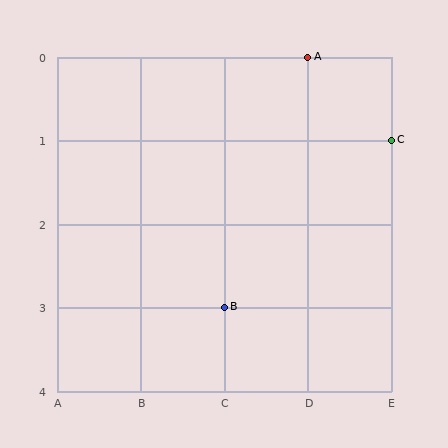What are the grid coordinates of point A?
Point A is at grid coordinates (D, 0).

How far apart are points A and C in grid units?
Points A and C are 1 column and 1 row apart (about 1.4 grid units diagonally).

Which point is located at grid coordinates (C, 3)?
Point B is at (C, 3).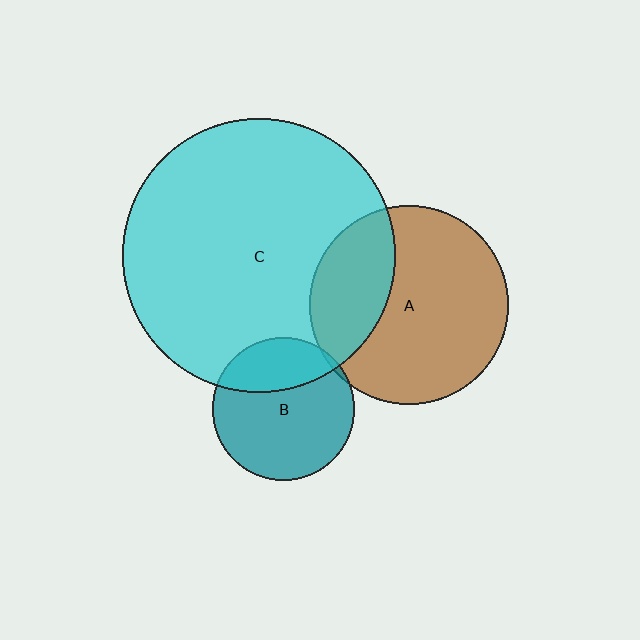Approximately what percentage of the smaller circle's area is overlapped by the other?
Approximately 30%.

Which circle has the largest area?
Circle C (cyan).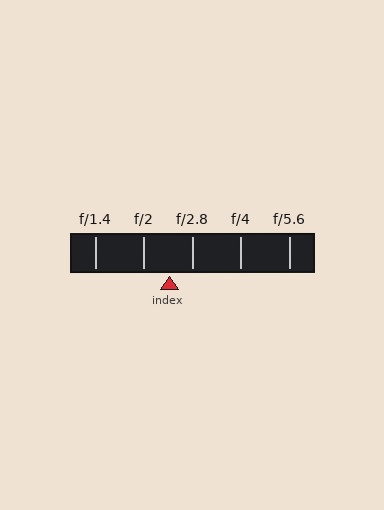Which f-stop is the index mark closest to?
The index mark is closest to f/2.8.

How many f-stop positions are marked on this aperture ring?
There are 5 f-stop positions marked.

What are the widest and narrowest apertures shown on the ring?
The widest aperture shown is f/1.4 and the narrowest is f/5.6.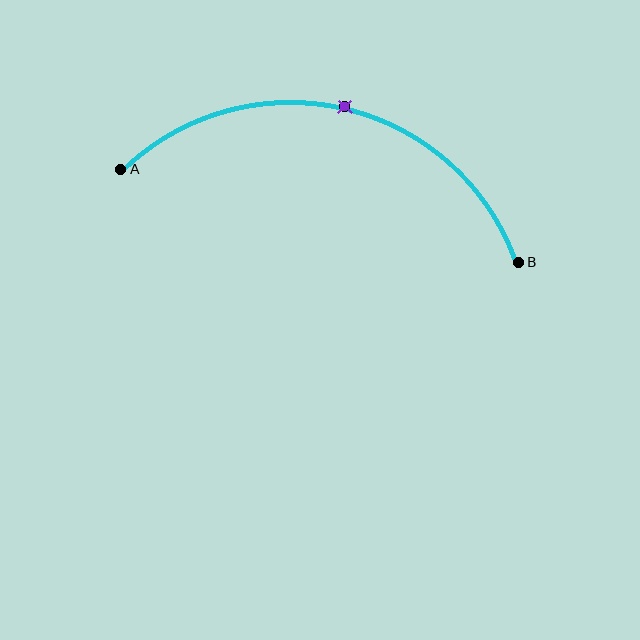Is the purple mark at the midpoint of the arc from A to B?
Yes. The purple mark lies on the arc at equal arc-length from both A and B — it is the arc midpoint.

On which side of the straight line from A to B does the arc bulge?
The arc bulges above the straight line connecting A and B.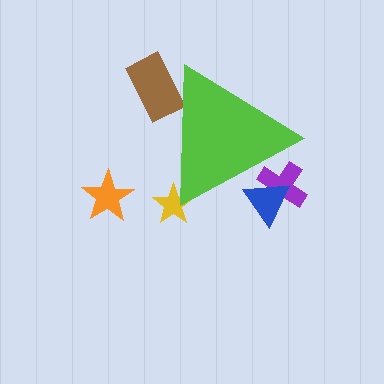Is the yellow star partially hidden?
Yes, the yellow star is partially hidden behind the lime triangle.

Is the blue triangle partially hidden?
Yes, the blue triangle is partially hidden behind the lime triangle.